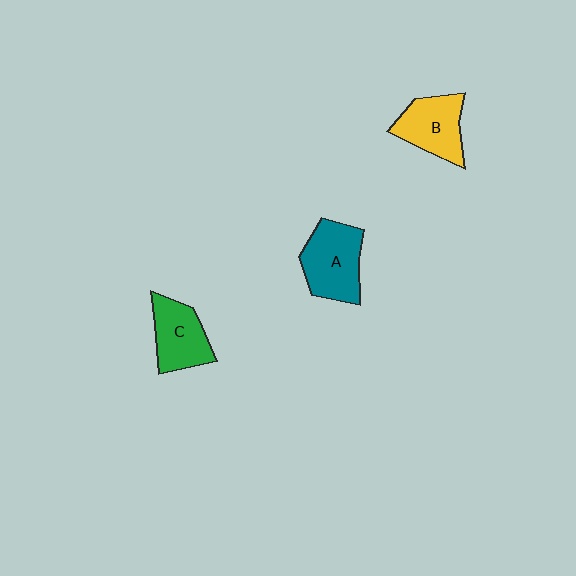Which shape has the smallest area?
Shape C (green).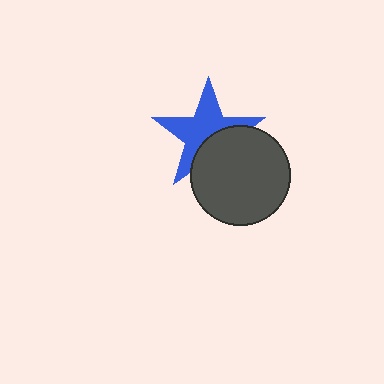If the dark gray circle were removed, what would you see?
You would see the complete blue star.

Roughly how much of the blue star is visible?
About half of it is visible (roughly 62%).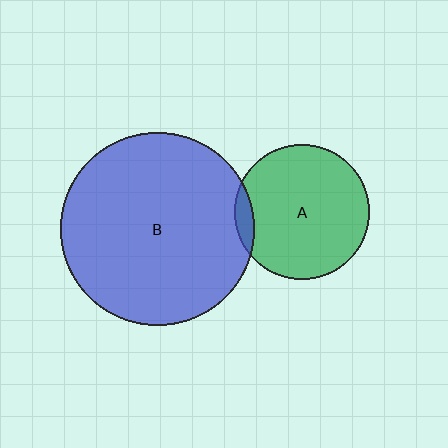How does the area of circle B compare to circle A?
Approximately 2.1 times.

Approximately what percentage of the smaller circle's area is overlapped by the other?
Approximately 5%.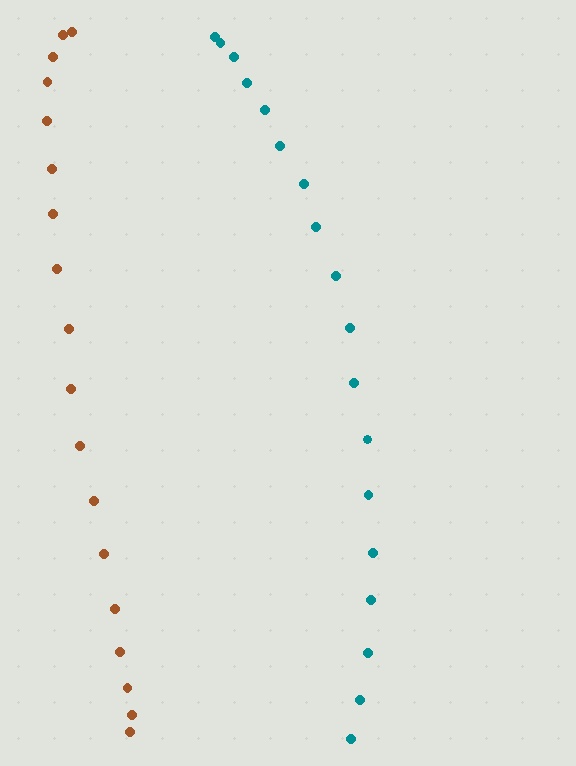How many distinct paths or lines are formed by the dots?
There are 2 distinct paths.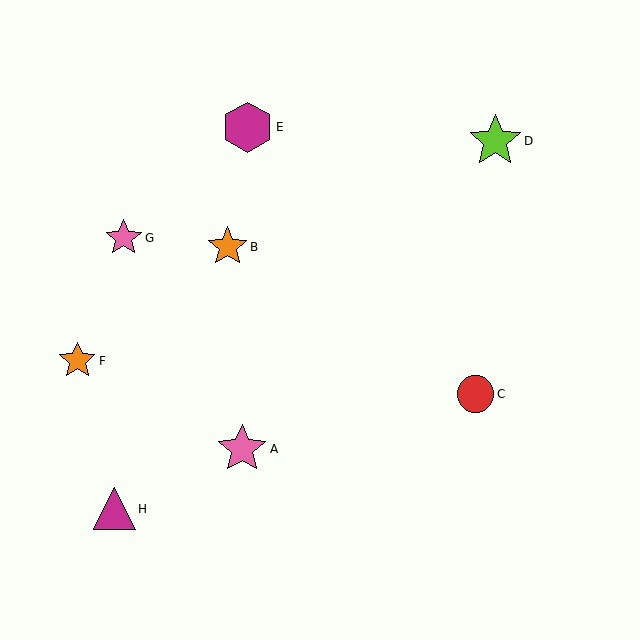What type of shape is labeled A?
Shape A is a pink star.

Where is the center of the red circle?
The center of the red circle is at (475, 394).